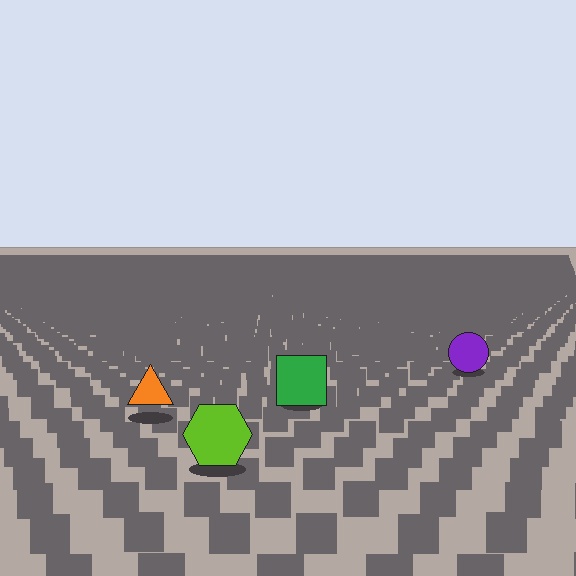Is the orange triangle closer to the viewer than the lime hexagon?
No. The lime hexagon is closer — you can tell from the texture gradient: the ground texture is coarser near it.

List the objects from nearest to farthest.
From nearest to farthest: the lime hexagon, the orange triangle, the green square, the purple circle.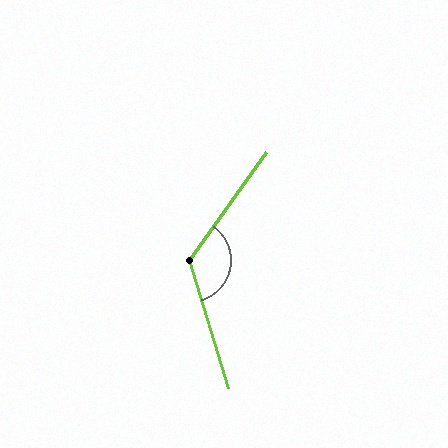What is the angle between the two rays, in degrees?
Approximately 127 degrees.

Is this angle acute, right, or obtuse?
It is obtuse.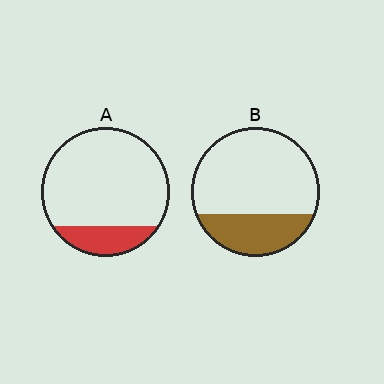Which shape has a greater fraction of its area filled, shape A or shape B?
Shape B.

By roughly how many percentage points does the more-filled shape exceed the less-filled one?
By roughly 10 percentage points (B over A).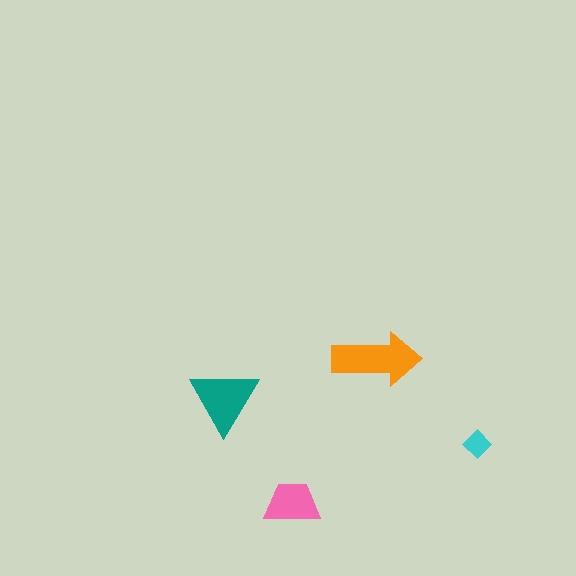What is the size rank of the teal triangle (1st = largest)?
2nd.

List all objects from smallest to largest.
The cyan diamond, the pink trapezoid, the teal triangle, the orange arrow.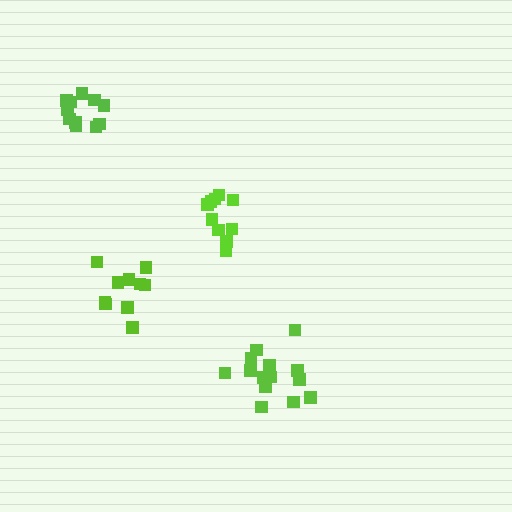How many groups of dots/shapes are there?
There are 4 groups.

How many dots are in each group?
Group 1: 14 dots, Group 2: 10 dots, Group 3: 11 dots, Group 4: 11 dots (46 total).